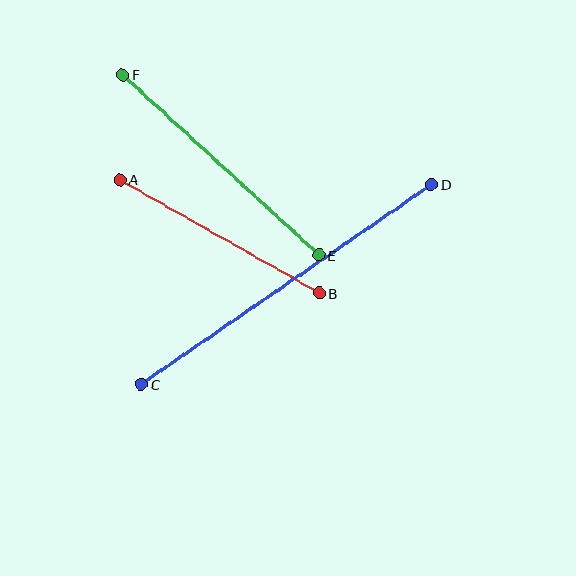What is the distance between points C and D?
The distance is approximately 352 pixels.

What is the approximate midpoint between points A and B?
The midpoint is at approximately (219, 237) pixels.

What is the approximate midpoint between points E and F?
The midpoint is at approximately (221, 165) pixels.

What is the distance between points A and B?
The distance is approximately 229 pixels.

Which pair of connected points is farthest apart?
Points C and D are farthest apart.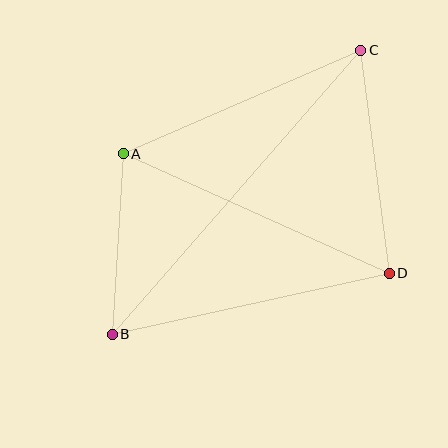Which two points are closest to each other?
Points A and B are closest to each other.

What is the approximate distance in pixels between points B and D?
The distance between B and D is approximately 284 pixels.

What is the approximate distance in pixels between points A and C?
The distance between A and C is approximately 259 pixels.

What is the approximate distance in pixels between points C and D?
The distance between C and D is approximately 225 pixels.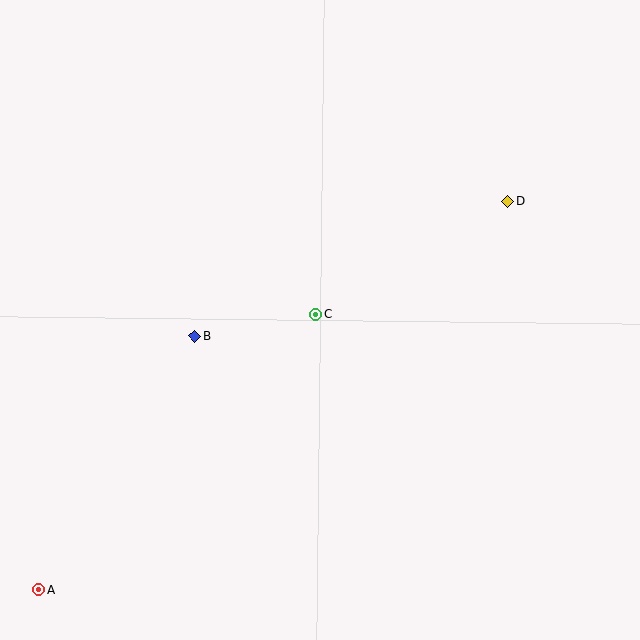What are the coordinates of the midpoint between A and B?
The midpoint between A and B is at (116, 463).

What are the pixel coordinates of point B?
Point B is at (194, 336).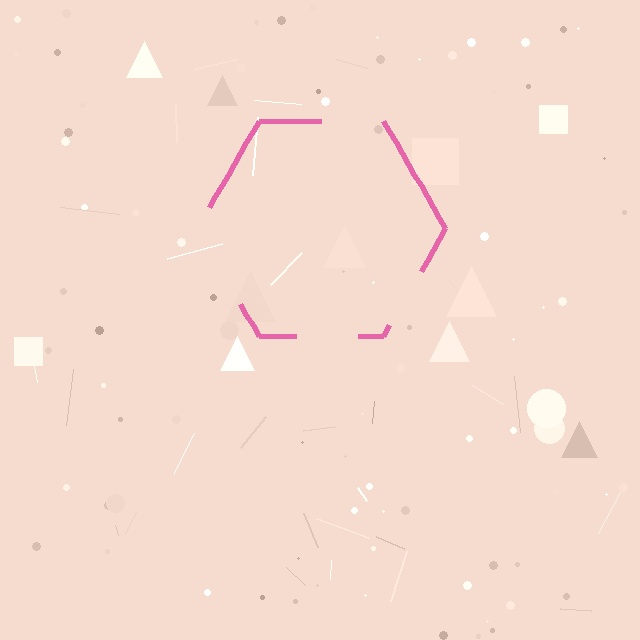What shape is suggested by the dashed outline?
The dashed outline suggests a hexagon.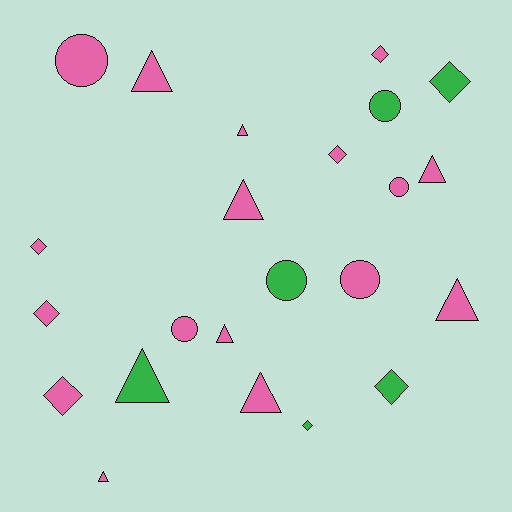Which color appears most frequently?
Pink, with 17 objects.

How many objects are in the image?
There are 23 objects.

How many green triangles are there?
There is 1 green triangle.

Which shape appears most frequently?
Triangle, with 9 objects.